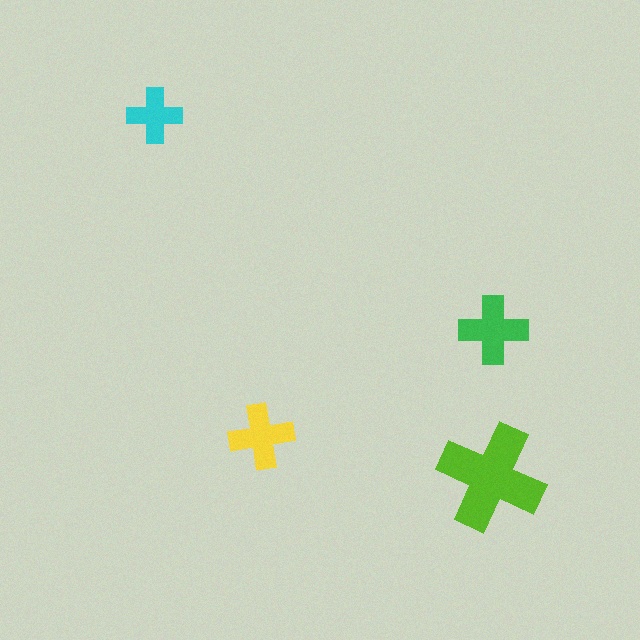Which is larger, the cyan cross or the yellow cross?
The yellow one.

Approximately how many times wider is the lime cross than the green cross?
About 1.5 times wider.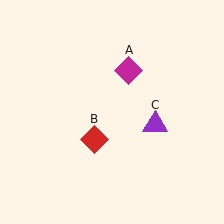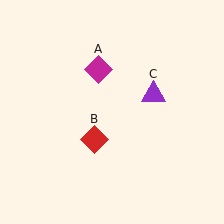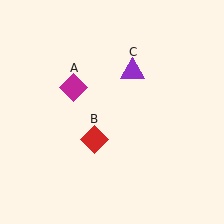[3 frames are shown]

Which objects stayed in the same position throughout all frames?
Red diamond (object B) remained stationary.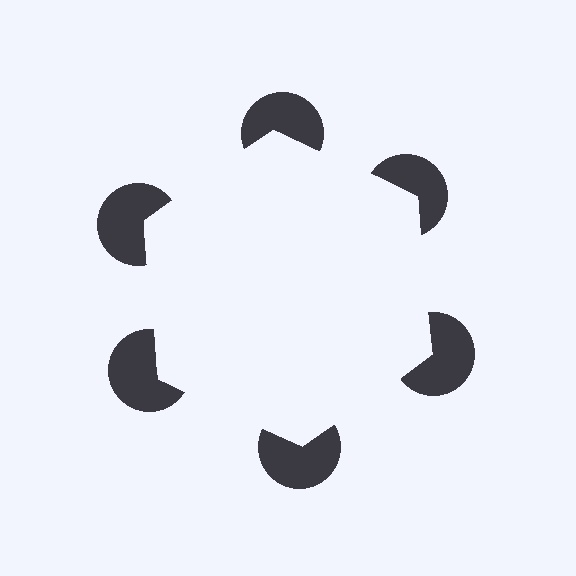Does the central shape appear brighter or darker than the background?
It typically appears slightly brighter than the background, even though no actual brightness change is drawn.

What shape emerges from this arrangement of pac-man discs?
An illusory hexagon — its edges are inferred from the aligned wedge cuts in the pac-man discs, not physically drawn.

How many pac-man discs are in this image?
There are 6 — one at each vertex of the illusory hexagon.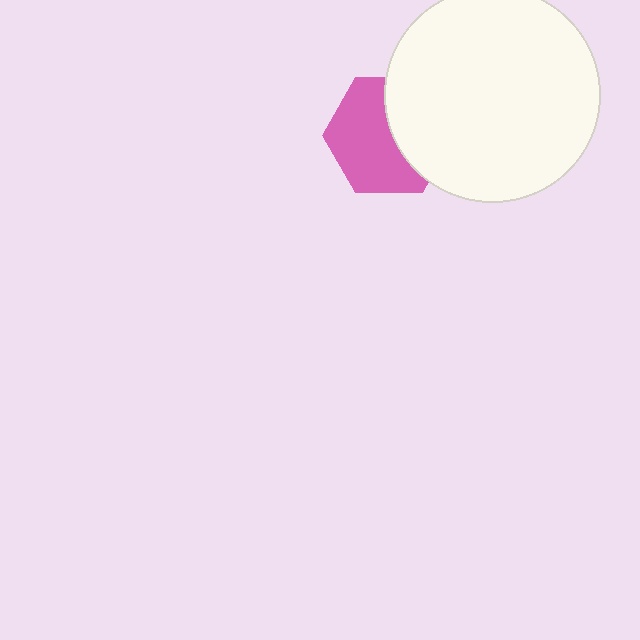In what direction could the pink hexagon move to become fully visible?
The pink hexagon could move left. That would shift it out from behind the white circle entirely.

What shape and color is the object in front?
The object in front is a white circle.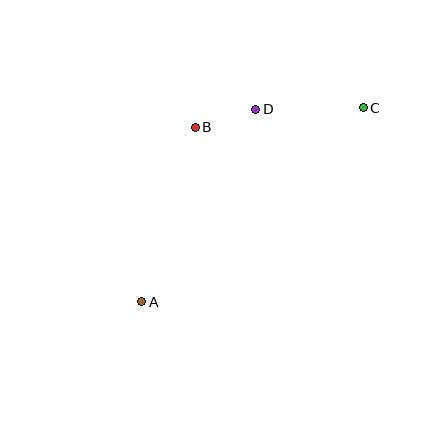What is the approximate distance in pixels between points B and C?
The distance between B and C is approximately 169 pixels.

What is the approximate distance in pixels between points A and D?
The distance between A and D is approximately 224 pixels.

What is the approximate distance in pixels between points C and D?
The distance between C and D is approximately 108 pixels.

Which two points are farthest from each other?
Points A and C are farthest from each other.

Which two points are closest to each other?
Points B and D are closest to each other.